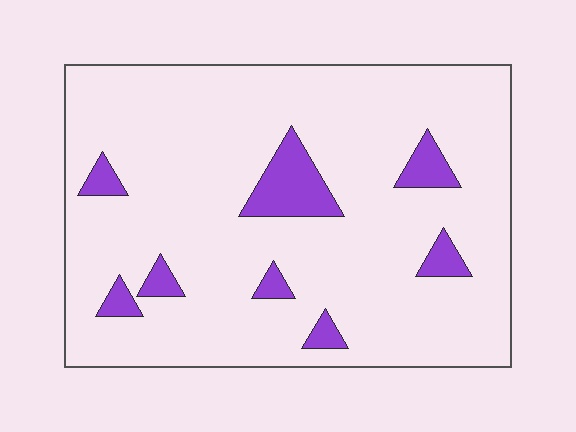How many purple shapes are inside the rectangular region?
8.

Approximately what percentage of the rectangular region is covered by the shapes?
Approximately 10%.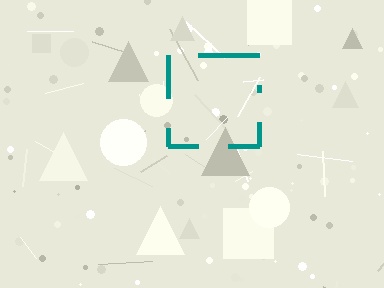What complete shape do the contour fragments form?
The contour fragments form a square.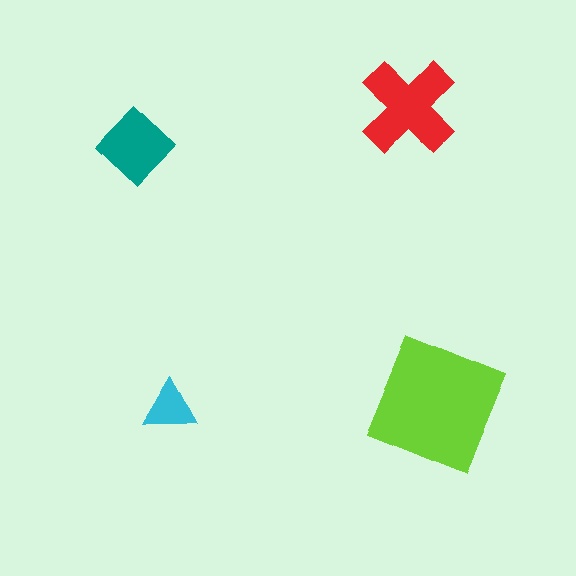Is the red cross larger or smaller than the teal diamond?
Larger.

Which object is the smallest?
The cyan triangle.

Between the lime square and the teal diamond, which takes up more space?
The lime square.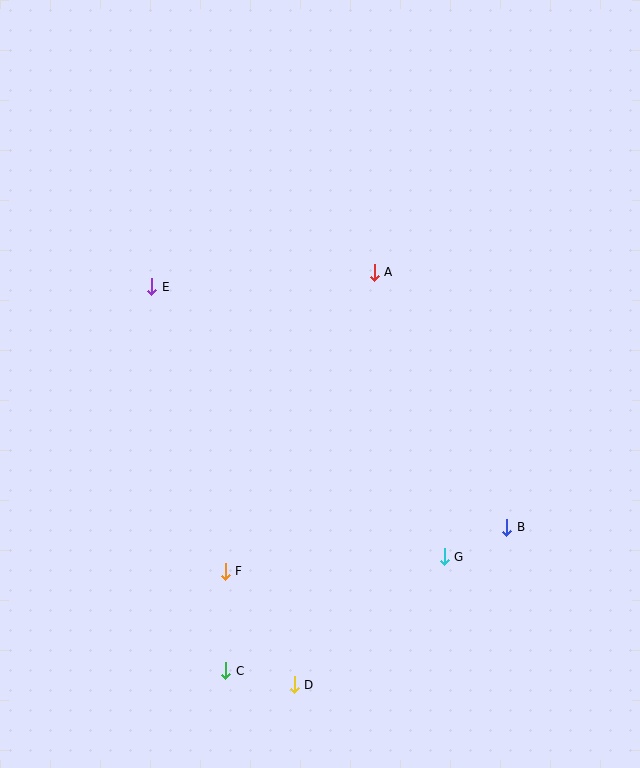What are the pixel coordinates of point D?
Point D is at (294, 685).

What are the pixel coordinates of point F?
Point F is at (225, 571).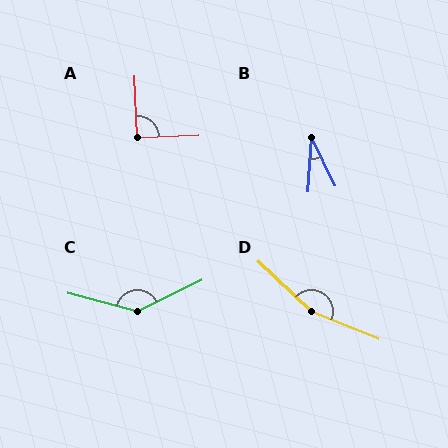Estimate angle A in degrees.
Approximately 90 degrees.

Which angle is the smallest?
B, at approximately 30 degrees.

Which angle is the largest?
D, at approximately 159 degrees.